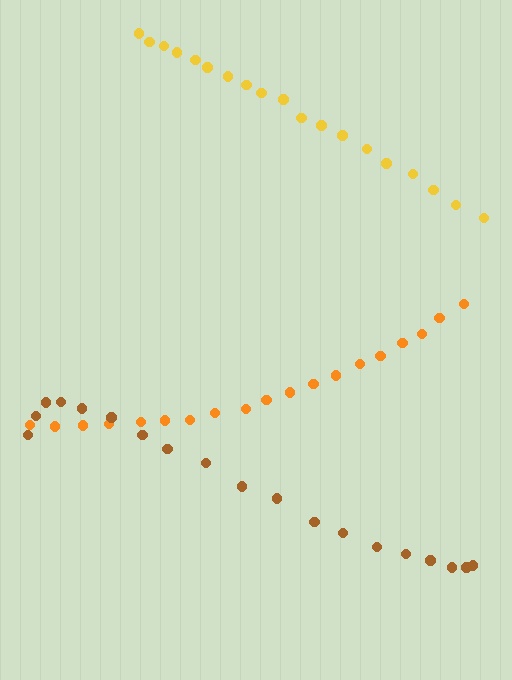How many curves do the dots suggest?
There are 3 distinct paths.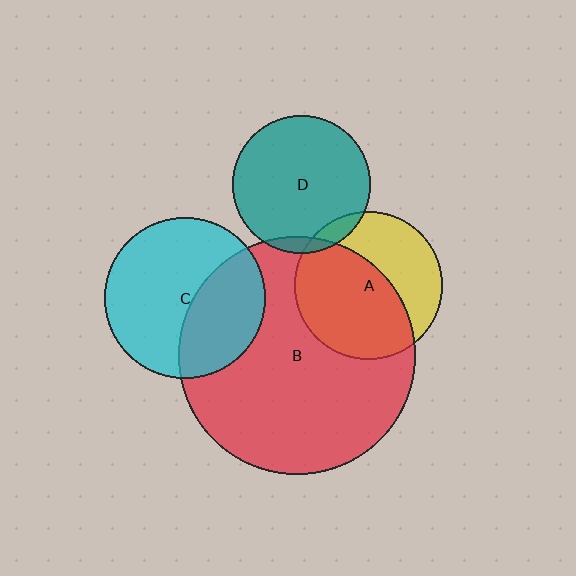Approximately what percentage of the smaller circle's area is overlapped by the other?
Approximately 60%.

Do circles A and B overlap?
Yes.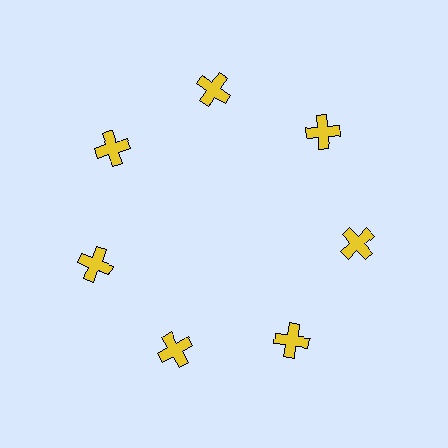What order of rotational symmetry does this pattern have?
This pattern has 7-fold rotational symmetry.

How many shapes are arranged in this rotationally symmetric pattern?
There are 7 shapes, arranged in 7 groups of 1.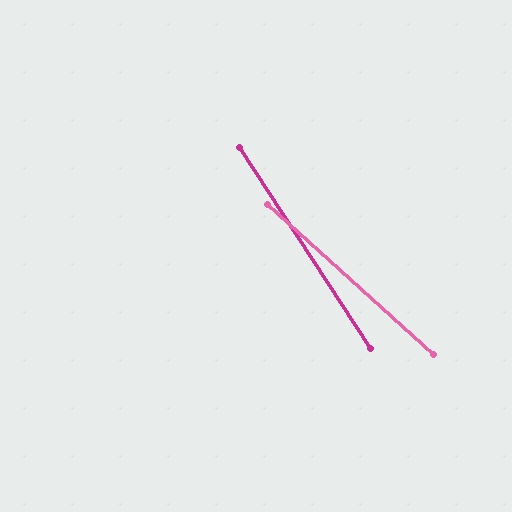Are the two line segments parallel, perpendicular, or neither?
Neither parallel nor perpendicular — they differ by about 15°.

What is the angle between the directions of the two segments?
Approximately 15 degrees.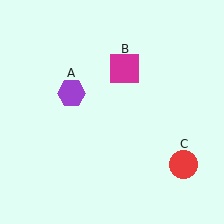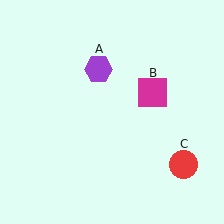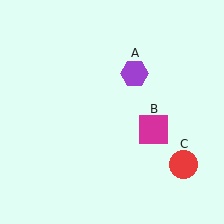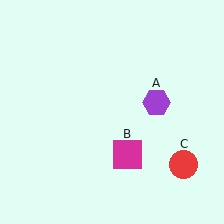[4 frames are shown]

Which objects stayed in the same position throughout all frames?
Red circle (object C) remained stationary.